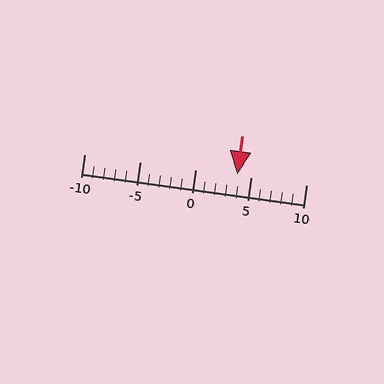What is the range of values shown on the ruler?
The ruler shows values from -10 to 10.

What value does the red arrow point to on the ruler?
The red arrow points to approximately 4.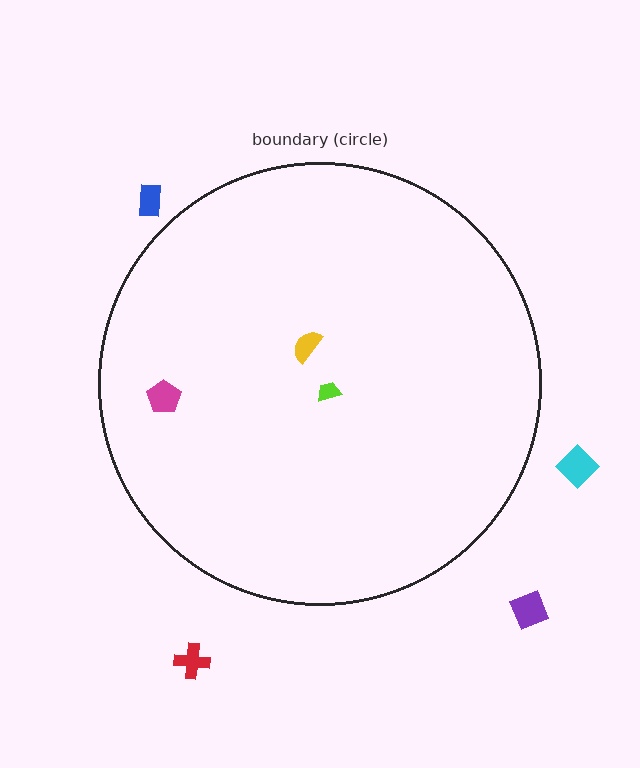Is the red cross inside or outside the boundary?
Outside.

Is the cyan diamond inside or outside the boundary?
Outside.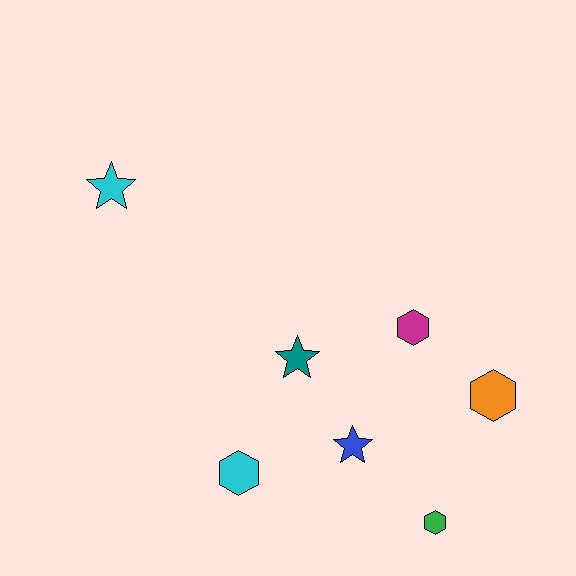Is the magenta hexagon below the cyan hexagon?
No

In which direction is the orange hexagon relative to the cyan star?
The orange hexagon is to the right of the cyan star.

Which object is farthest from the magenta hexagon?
The cyan star is farthest from the magenta hexagon.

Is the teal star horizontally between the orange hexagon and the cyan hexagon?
Yes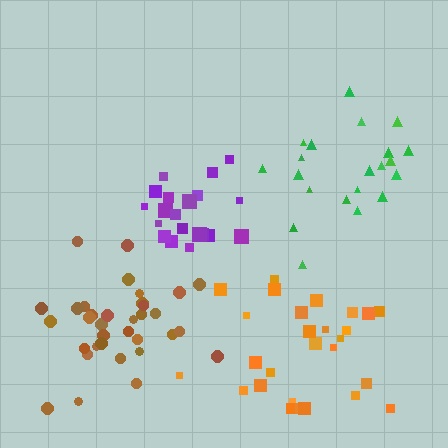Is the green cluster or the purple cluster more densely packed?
Purple.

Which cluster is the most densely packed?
Purple.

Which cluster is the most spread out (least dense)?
Orange.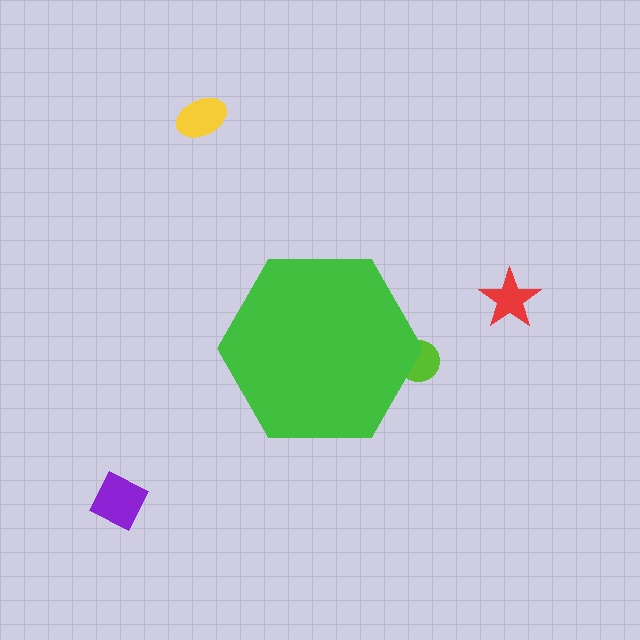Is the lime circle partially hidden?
Yes, the lime circle is partially hidden behind the green hexagon.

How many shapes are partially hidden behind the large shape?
1 shape is partially hidden.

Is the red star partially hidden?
No, the red star is fully visible.